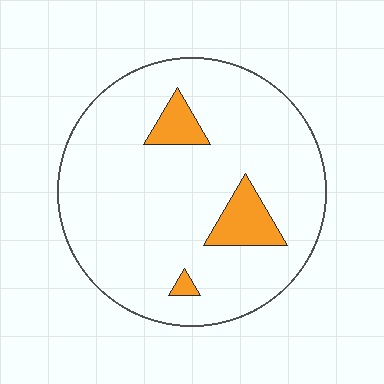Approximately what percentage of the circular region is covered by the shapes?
Approximately 10%.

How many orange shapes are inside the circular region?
3.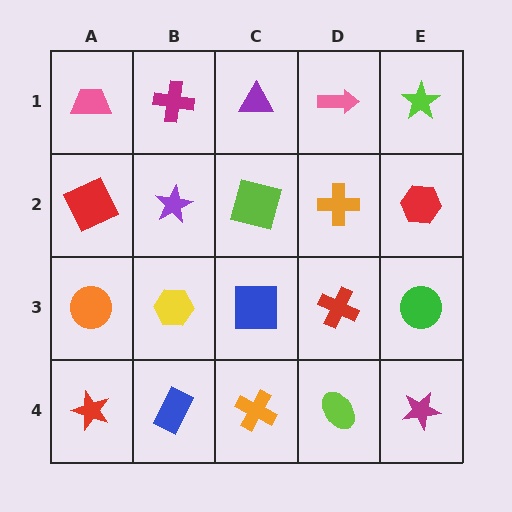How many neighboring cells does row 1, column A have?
2.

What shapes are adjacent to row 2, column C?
A purple triangle (row 1, column C), a blue square (row 3, column C), a purple star (row 2, column B), an orange cross (row 2, column D).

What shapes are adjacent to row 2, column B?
A magenta cross (row 1, column B), a yellow hexagon (row 3, column B), a red square (row 2, column A), a lime square (row 2, column C).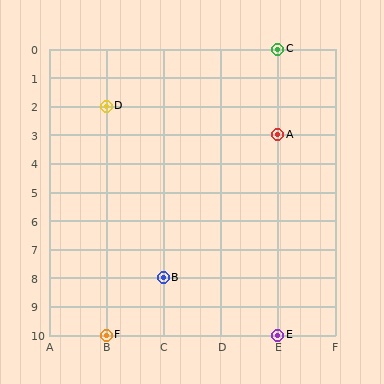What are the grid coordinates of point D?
Point D is at grid coordinates (B, 2).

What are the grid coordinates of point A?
Point A is at grid coordinates (E, 3).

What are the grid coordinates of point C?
Point C is at grid coordinates (E, 0).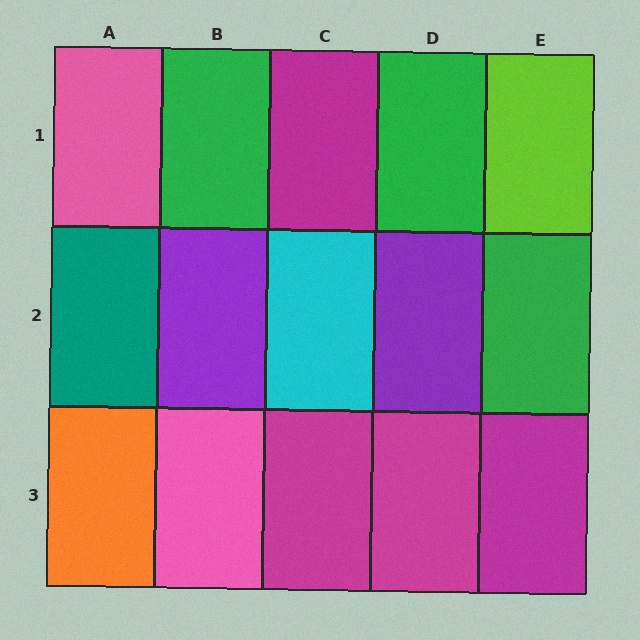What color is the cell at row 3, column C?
Magenta.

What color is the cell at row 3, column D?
Magenta.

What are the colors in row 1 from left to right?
Pink, green, magenta, green, lime.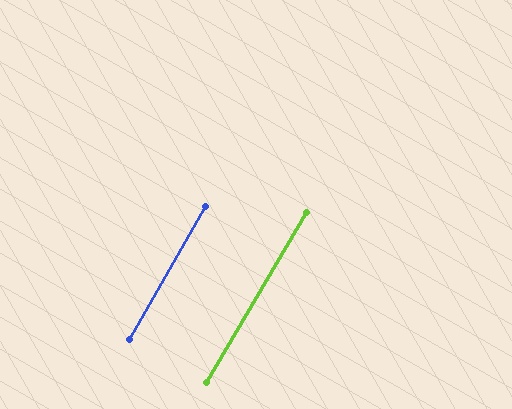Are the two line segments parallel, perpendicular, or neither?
Parallel — their directions differ by only 0.9°.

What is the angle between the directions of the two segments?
Approximately 1 degree.